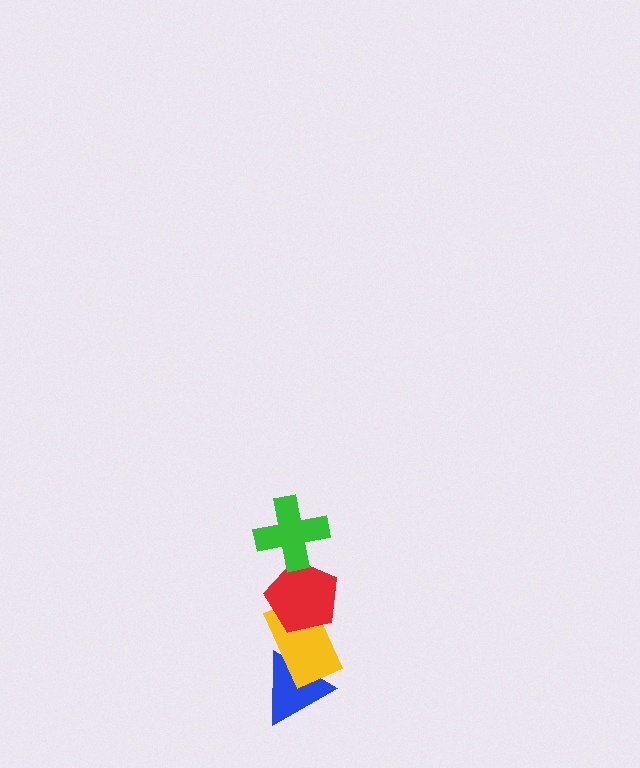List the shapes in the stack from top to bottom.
From top to bottom: the green cross, the red pentagon, the yellow rectangle, the blue triangle.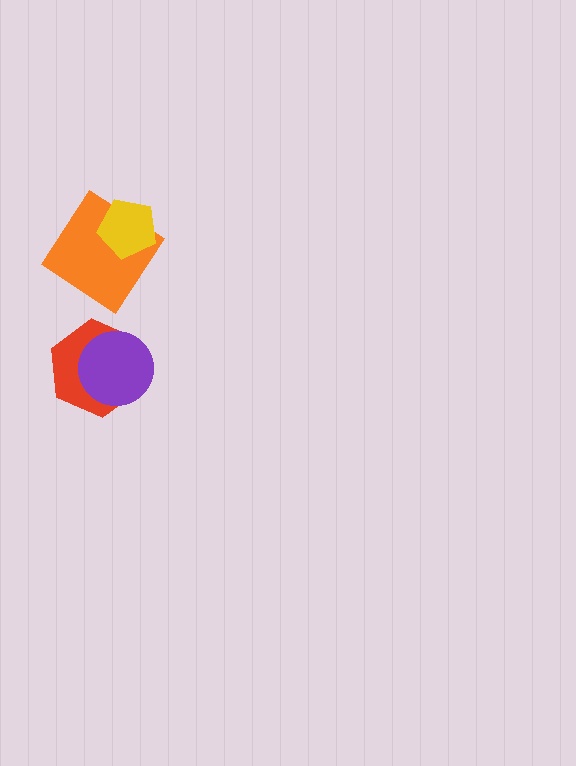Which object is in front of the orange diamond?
The yellow pentagon is in front of the orange diamond.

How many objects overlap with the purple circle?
1 object overlaps with the purple circle.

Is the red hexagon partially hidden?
Yes, it is partially covered by another shape.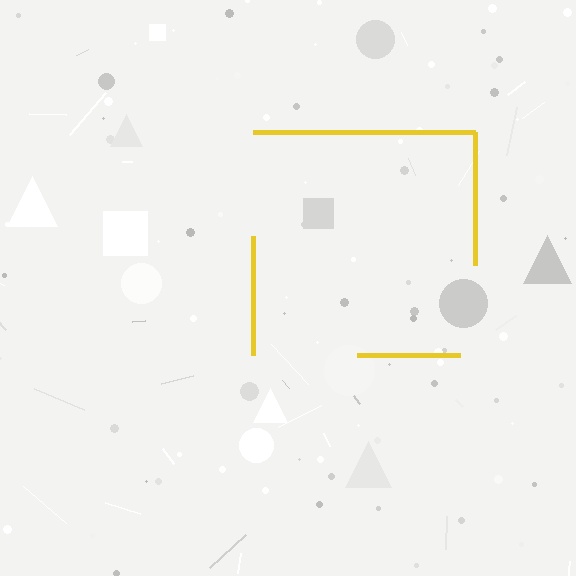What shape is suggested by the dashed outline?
The dashed outline suggests a square.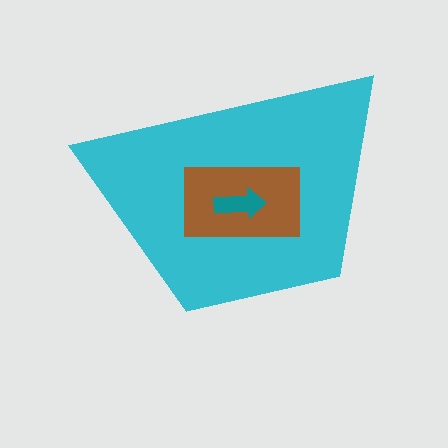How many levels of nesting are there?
3.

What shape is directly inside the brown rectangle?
The teal arrow.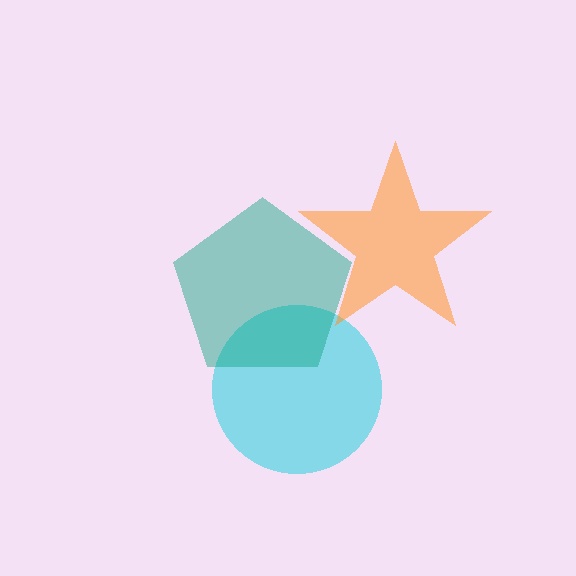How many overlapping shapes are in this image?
There are 3 overlapping shapes in the image.